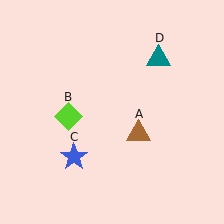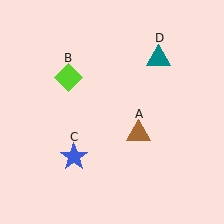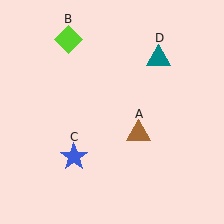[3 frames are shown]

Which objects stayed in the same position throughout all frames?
Brown triangle (object A) and blue star (object C) and teal triangle (object D) remained stationary.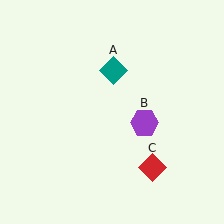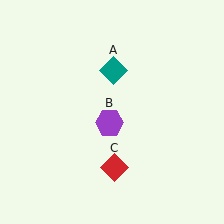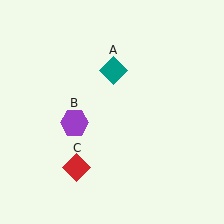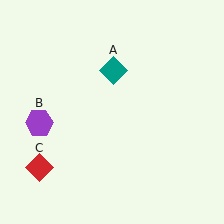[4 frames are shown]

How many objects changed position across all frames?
2 objects changed position: purple hexagon (object B), red diamond (object C).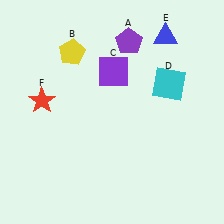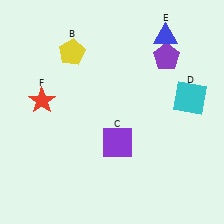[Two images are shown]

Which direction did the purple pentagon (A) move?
The purple pentagon (A) moved right.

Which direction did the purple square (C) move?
The purple square (C) moved down.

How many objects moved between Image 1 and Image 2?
3 objects moved between the two images.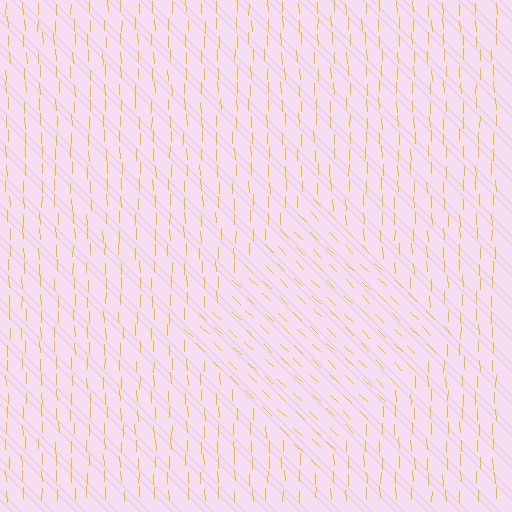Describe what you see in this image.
The image is filled with small yellow line segments. A diamond region in the image has lines oriented differently from the surrounding lines, creating a visible texture boundary.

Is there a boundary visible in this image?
Yes, there is a texture boundary formed by a change in line orientation.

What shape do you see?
I see a diamond.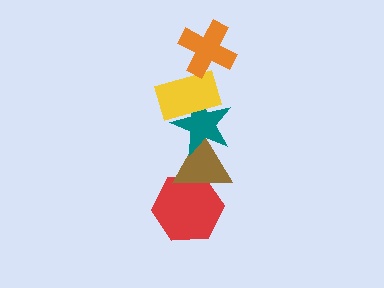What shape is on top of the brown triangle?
The teal star is on top of the brown triangle.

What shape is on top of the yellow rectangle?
The orange cross is on top of the yellow rectangle.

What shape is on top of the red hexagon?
The brown triangle is on top of the red hexagon.